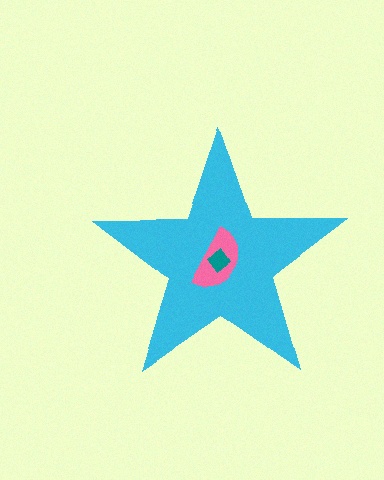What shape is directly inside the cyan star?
The pink semicircle.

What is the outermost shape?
The cyan star.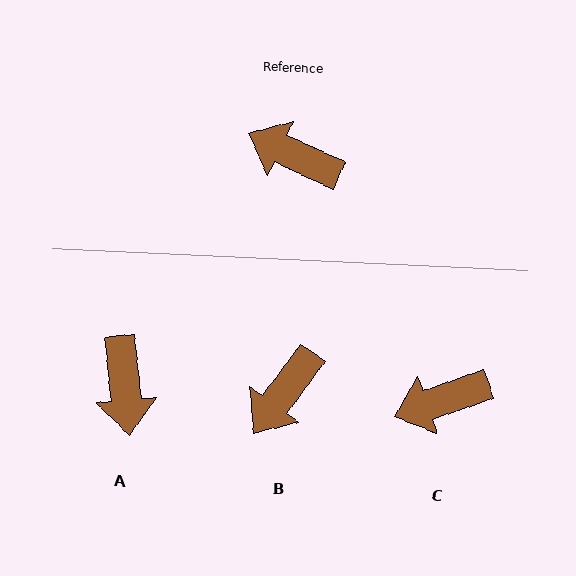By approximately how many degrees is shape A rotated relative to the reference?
Approximately 121 degrees counter-clockwise.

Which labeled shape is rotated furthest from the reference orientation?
A, about 121 degrees away.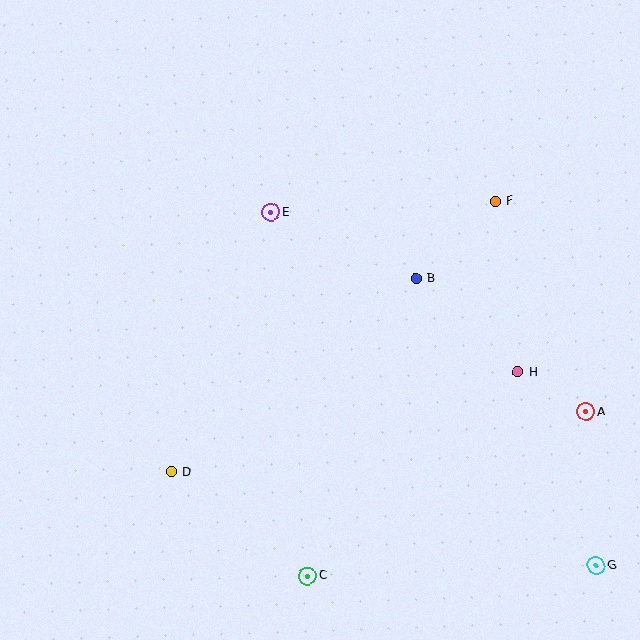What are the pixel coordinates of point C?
Point C is at (307, 576).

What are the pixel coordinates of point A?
Point A is at (586, 412).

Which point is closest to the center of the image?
Point B at (416, 279) is closest to the center.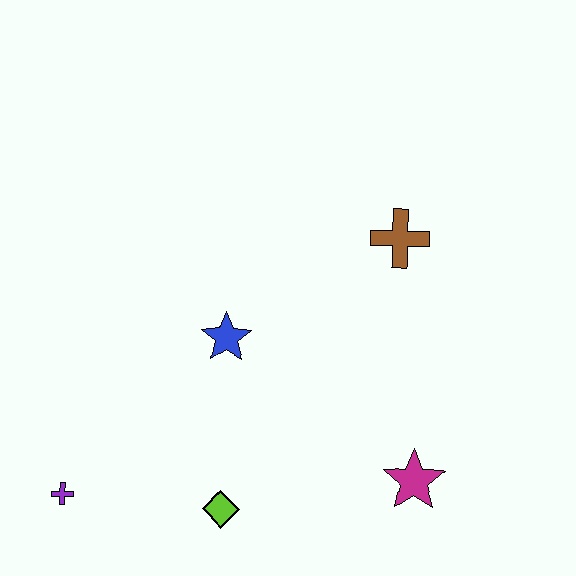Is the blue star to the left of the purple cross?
No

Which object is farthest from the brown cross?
The purple cross is farthest from the brown cross.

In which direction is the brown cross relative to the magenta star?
The brown cross is above the magenta star.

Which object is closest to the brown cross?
The blue star is closest to the brown cross.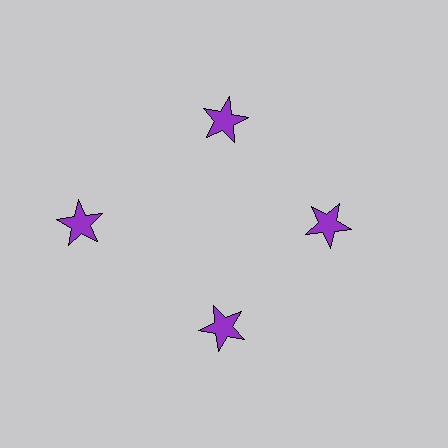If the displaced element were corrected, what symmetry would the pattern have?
It would have 4-fold rotational symmetry — the pattern would map onto itself every 90 degrees.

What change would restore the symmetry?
The symmetry would be restored by moving it inward, back onto the ring so that all 4 stars sit at equal angles and equal distance from the center.